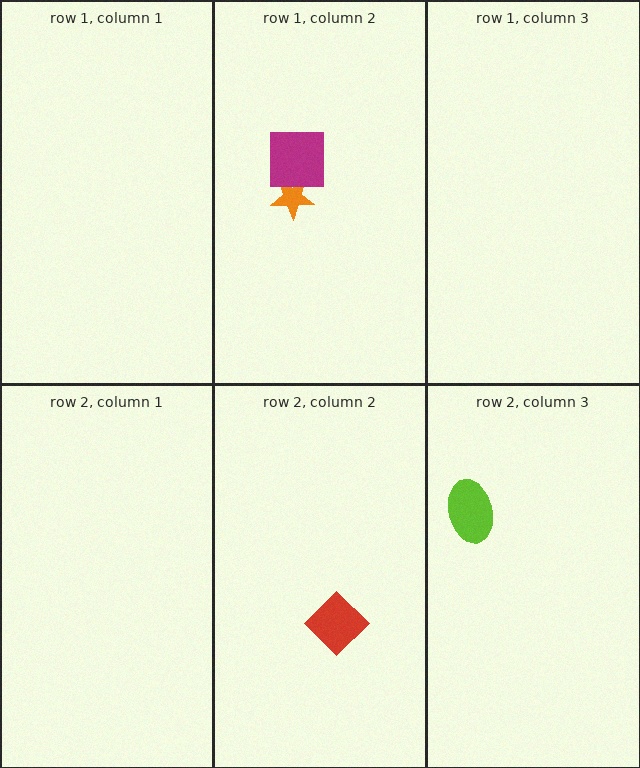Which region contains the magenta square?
The row 1, column 2 region.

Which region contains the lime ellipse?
The row 2, column 3 region.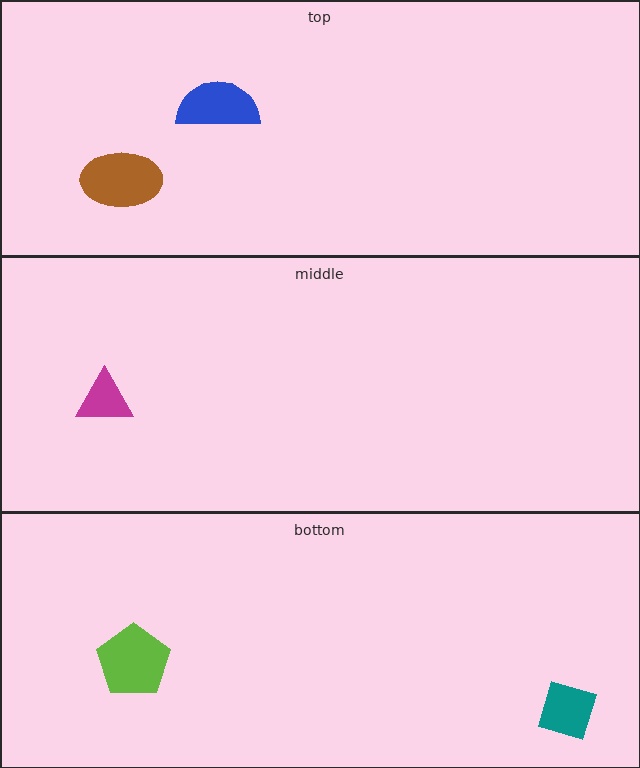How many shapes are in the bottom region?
2.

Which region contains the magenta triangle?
The middle region.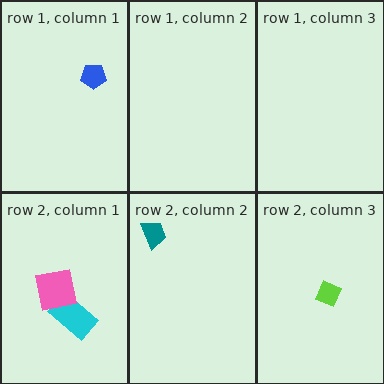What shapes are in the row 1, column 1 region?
The blue pentagon.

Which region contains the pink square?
The row 2, column 1 region.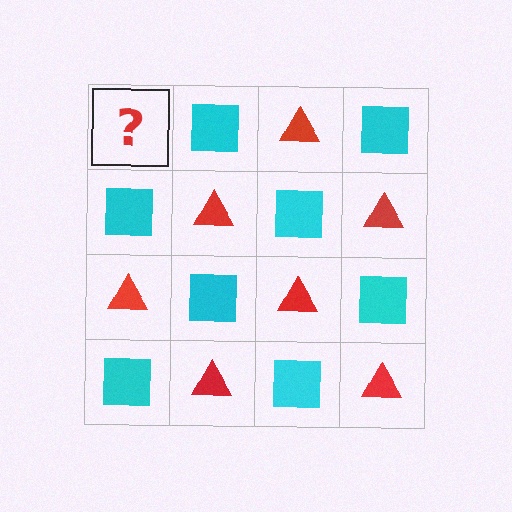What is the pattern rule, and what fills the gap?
The rule is that it alternates red triangle and cyan square in a checkerboard pattern. The gap should be filled with a red triangle.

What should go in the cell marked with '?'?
The missing cell should contain a red triangle.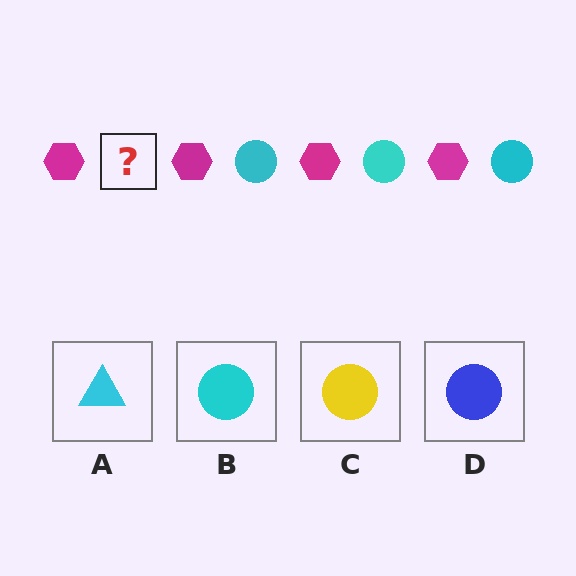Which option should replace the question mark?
Option B.